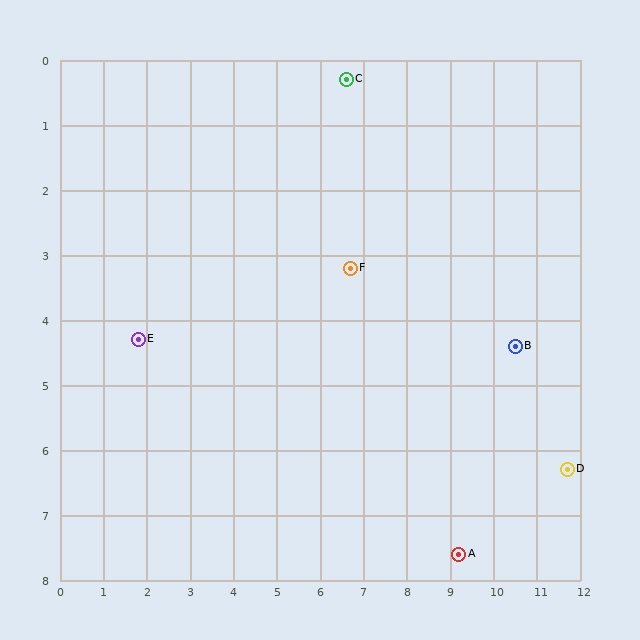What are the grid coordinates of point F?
Point F is at approximately (6.7, 3.2).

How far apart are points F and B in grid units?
Points F and B are about 4.0 grid units apart.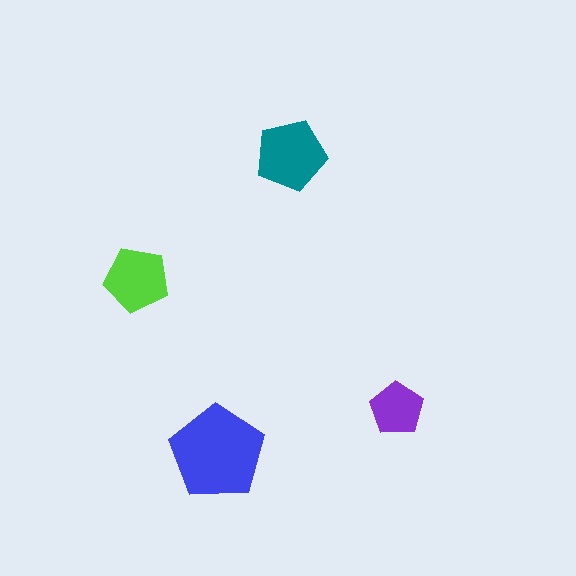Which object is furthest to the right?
The purple pentagon is rightmost.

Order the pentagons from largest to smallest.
the blue one, the teal one, the lime one, the purple one.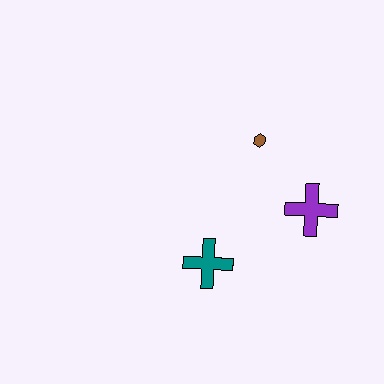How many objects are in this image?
There are 3 objects.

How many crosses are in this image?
There are 2 crosses.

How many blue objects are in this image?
There are no blue objects.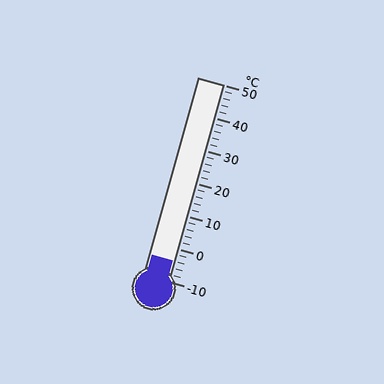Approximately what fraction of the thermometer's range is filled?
The thermometer is filled to approximately 10% of its range.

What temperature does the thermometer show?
The thermometer shows approximately -4°C.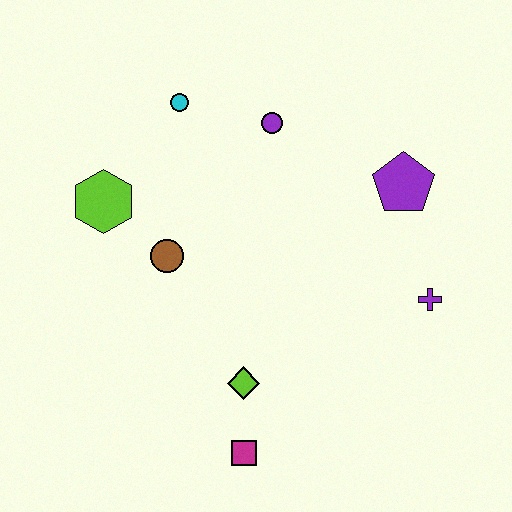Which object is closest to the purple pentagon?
The purple cross is closest to the purple pentagon.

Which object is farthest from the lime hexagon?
The purple cross is farthest from the lime hexagon.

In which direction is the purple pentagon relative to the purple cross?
The purple pentagon is above the purple cross.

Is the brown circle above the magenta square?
Yes